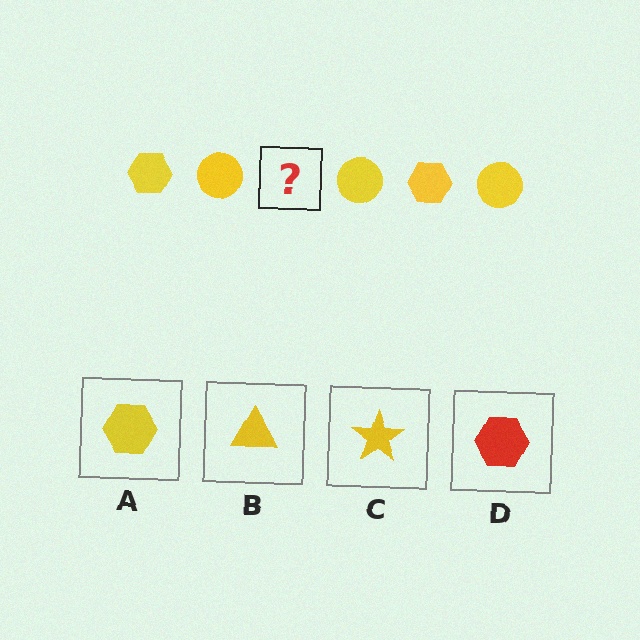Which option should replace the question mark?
Option A.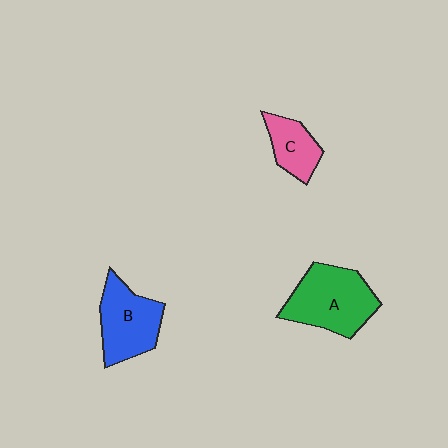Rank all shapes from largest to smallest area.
From largest to smallest: A (green), B (blue), C (pink).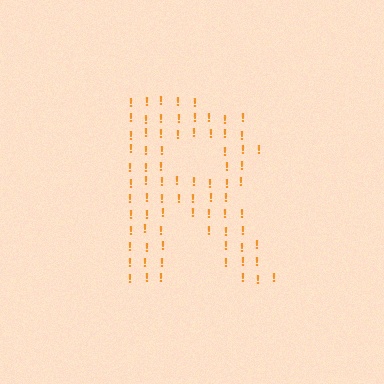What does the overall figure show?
The overall figure shows the letter R.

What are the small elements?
The small elements are exclamation marks.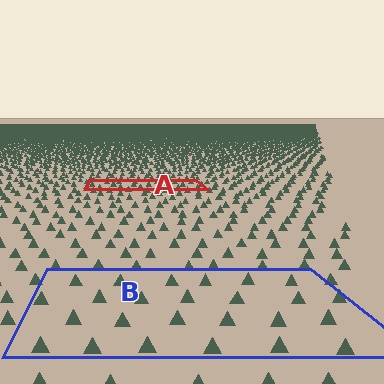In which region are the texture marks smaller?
The texture marks are smaller in region A, because it is farther away.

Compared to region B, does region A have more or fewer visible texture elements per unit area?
Region A has more texture elements per unit area — they are packed more densely because it is farther away.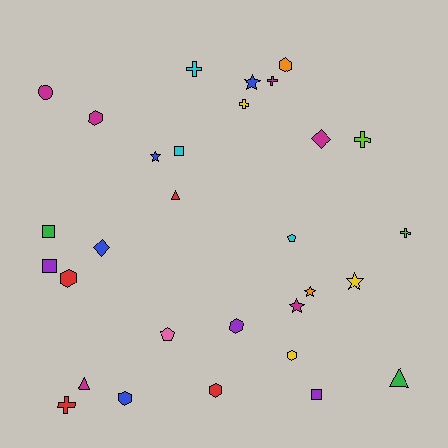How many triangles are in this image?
There are 3 triangles.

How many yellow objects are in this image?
There are 3 yellow objects.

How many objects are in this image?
There are 30 objects.